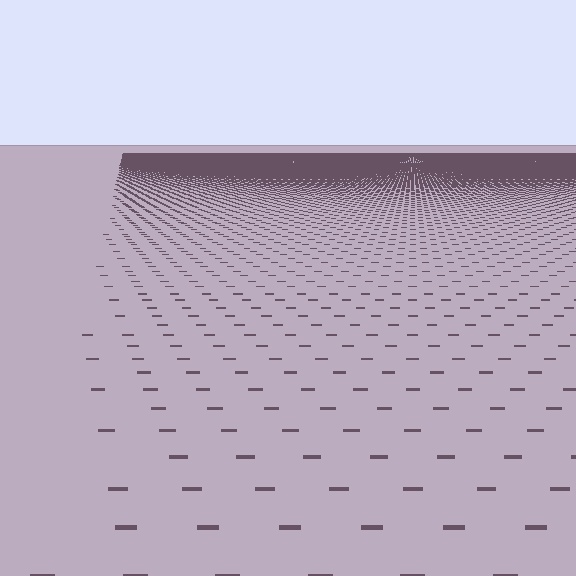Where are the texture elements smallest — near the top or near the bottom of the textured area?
Near the top.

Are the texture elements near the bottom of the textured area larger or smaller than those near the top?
Larger. Near the bottom, elements are closer to the viewer and appear at a bigger on-screen size.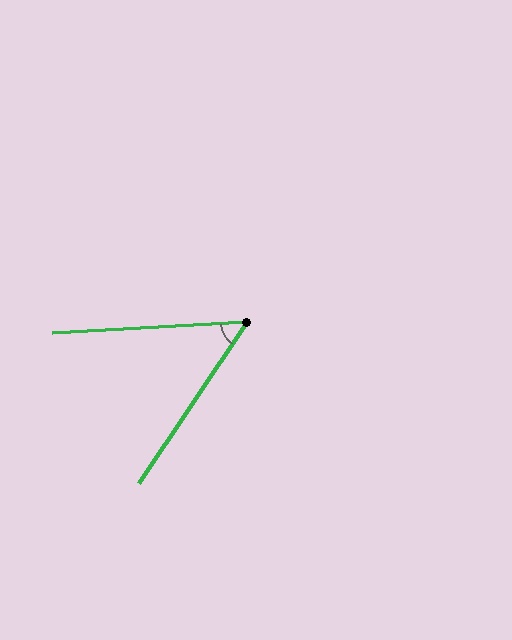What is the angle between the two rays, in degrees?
Approximately 53 degrees.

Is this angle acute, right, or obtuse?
It is acute.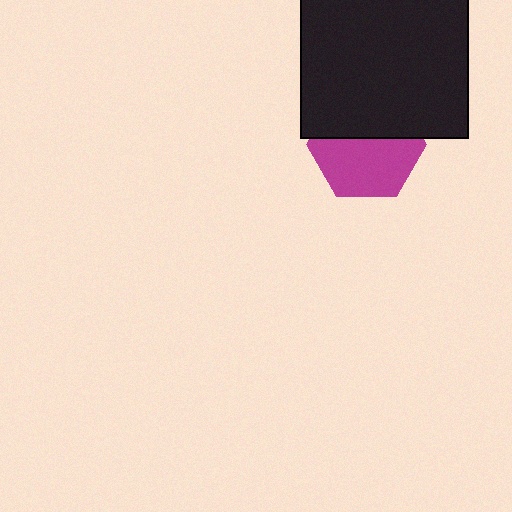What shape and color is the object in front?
The object in front is a black square.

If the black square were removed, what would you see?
You would see the complete magenta hexagon.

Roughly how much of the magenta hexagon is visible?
About half of it is visible (roughly 56%).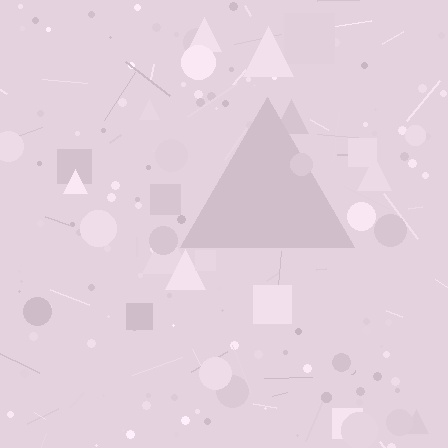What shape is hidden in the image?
A triangle is hidden in the image.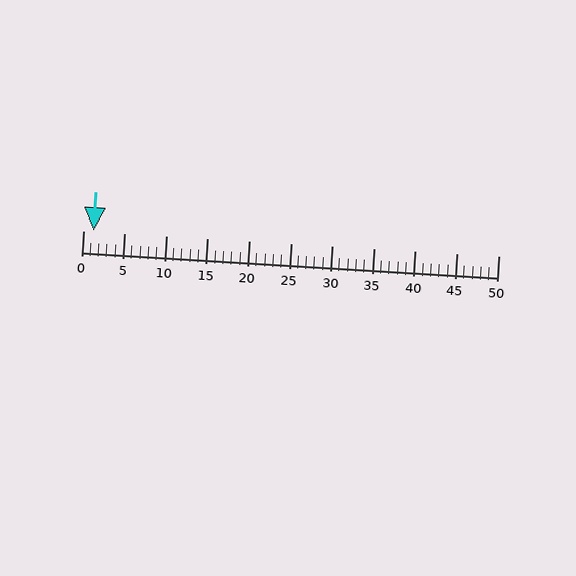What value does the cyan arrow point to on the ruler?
The cyan arrow points to approximately 1.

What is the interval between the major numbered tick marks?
The major tick marks are spaced 5 units apart.